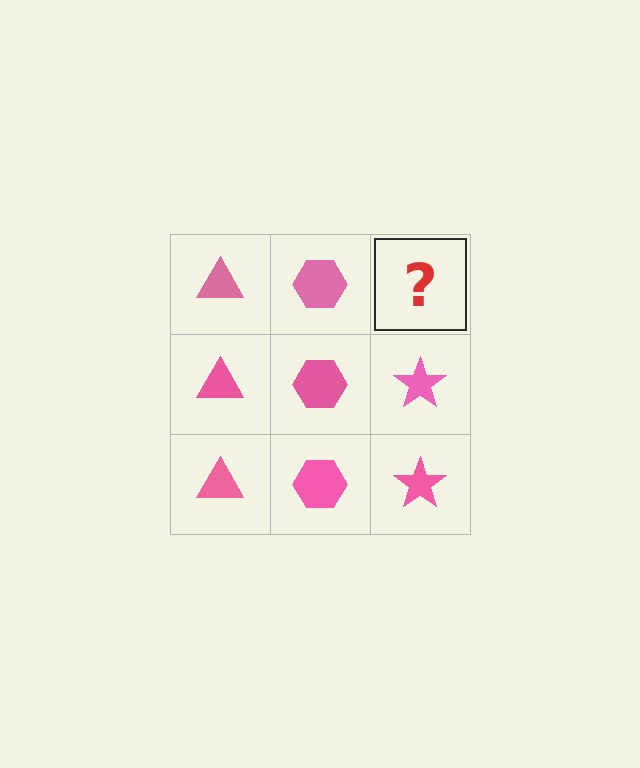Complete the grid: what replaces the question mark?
The question mark should be replaced with a pink star.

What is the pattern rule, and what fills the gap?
The rule is that each column has a consistent shape. The gap should be filled with a pink star.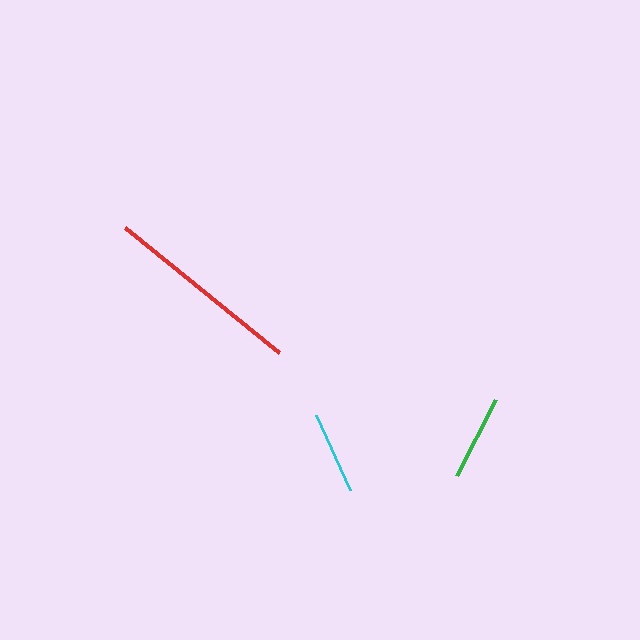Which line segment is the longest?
The red line is the longest at approximately 198 pixels.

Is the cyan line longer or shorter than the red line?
The red line is longer than the cyan line.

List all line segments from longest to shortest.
From longest to shortest: red, green, cyan.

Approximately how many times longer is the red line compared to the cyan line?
The red line is approximately 2.4 times the length of the cyan line.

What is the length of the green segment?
The green segment is approximately 85 pixels long.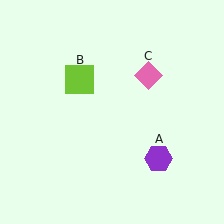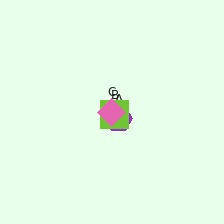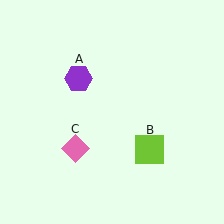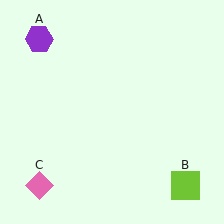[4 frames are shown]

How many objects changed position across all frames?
3 objects changed position: purple hexagon (object A), lime square (object B), pink diamond (object C).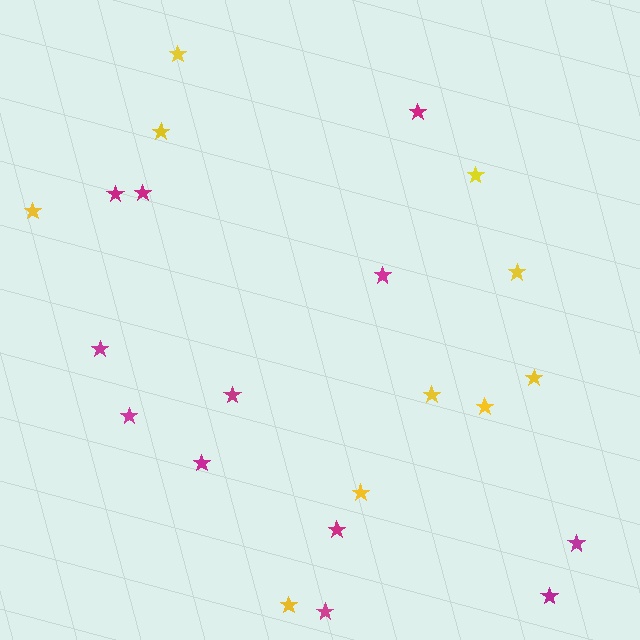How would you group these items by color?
There are 2 groups: one group of magenta stars (12) and one group of yellow stars (10).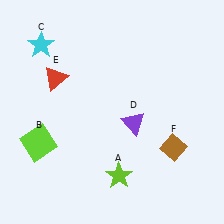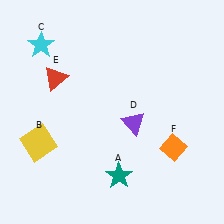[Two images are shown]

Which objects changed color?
A changed from lime to teal. B changed from lime to yellow. F changed from brown to orange.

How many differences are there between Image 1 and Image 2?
There are 3 differences between the two images.